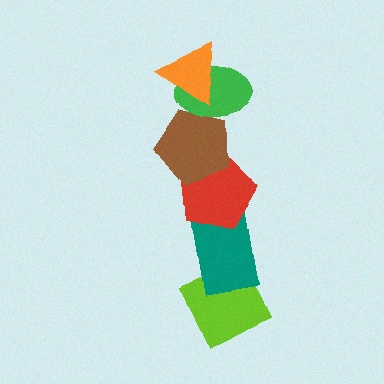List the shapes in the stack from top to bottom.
From top to bottom: the orange triangle, the green ellipse, the brown pentagon, the red pentagon, the teal rectangle, the lime diamond.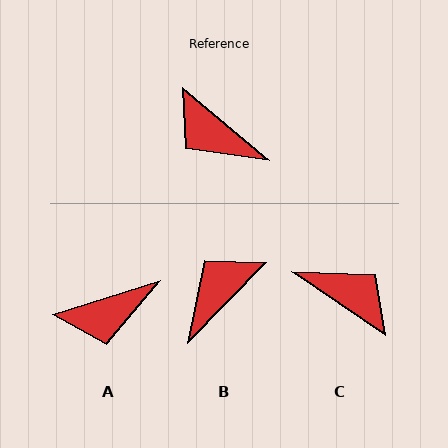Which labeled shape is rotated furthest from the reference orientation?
C, about 174 degrees away.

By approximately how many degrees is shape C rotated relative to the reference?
Approximately 174 degrees clockwise.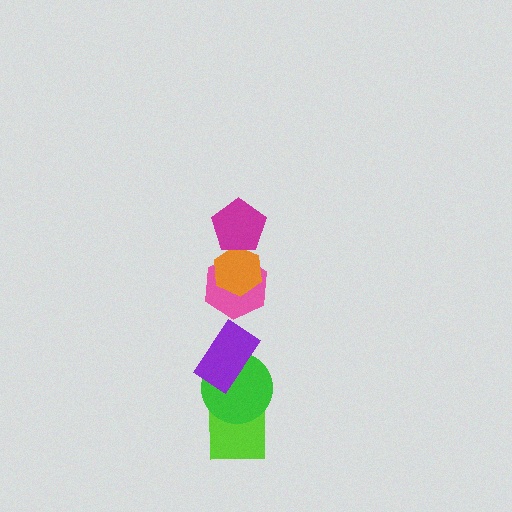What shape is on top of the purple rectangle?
The pink hexagon is on top of the purple rectangle.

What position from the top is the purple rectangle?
The purple rectangle is 4th from the top.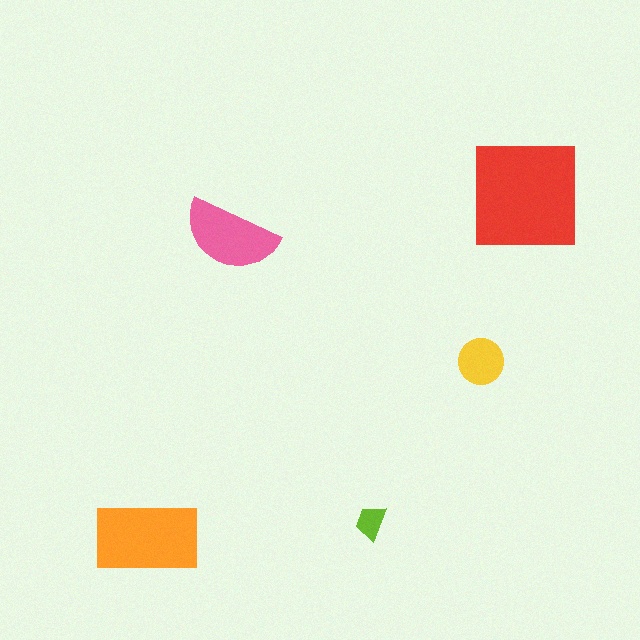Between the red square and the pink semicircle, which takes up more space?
The red square.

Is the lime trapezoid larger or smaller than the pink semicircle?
Smaller.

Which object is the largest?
The red square.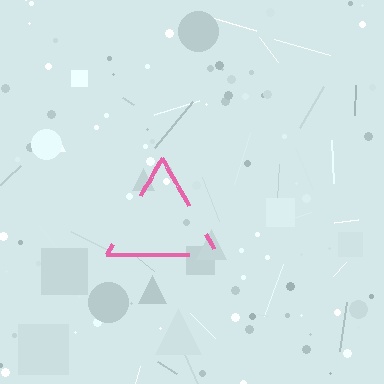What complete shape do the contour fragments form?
The contour fragments form a triangle.